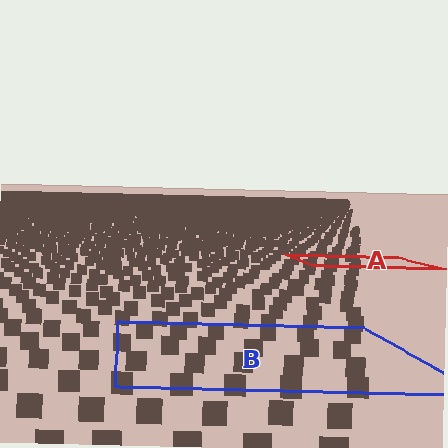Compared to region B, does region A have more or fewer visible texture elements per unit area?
Region A has more texture elements per unit area — they are packed more densely because it is farther away.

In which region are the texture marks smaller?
The texture marks are smaller in region A, because it is farther away.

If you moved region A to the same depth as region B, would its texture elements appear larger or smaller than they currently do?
They would appear larger. At a closer depth, the same texture elements are projected at a bigger on-screen size.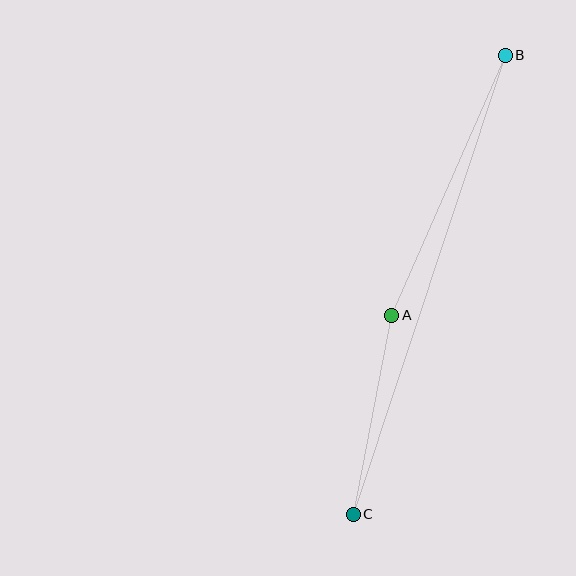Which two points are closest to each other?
Points A and C are closest to each other.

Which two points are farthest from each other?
Points B and C are farthest from each other.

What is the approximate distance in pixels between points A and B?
The distance between A and B is approximately 283 pixels.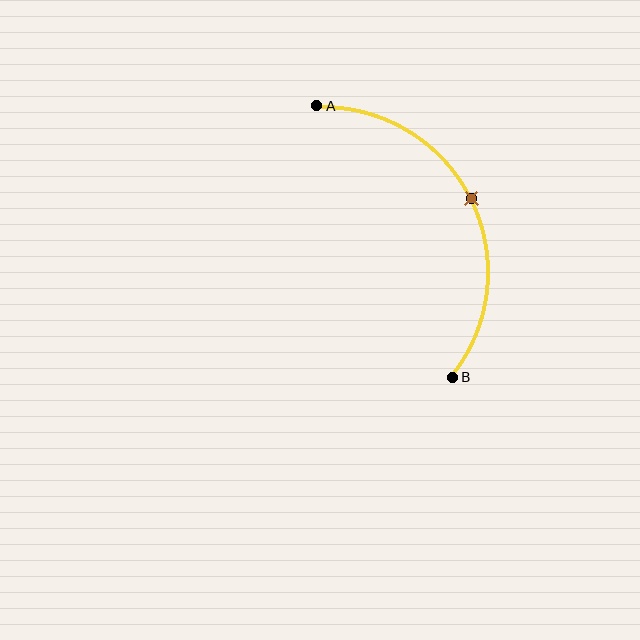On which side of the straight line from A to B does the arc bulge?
The arc bulges to the right of the straight line connecting A and B.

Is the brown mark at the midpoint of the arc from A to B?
Yes. The brown mark lies on the arc at equal arc-length from both A and B — it is the arc midpoint.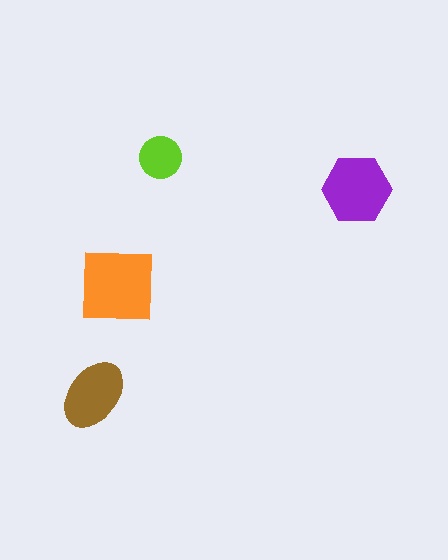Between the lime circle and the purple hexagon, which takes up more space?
The purple hexagon.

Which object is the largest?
The orange square.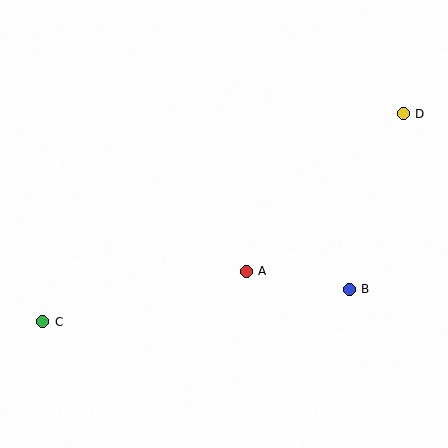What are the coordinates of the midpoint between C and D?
The midpoint between C and D is at (223, 218).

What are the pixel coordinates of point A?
Point A is at (246, 271).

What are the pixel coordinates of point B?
Point B is at (349, 289).